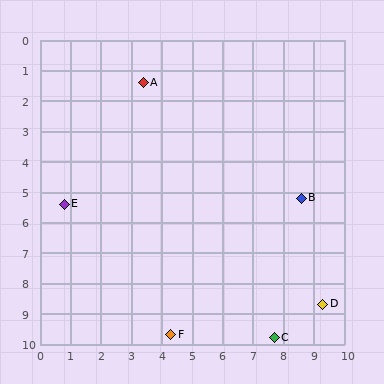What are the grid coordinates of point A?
Point A is at approximately (3.4, 1.4).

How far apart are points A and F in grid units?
Points A and F are about 8.3 grid units apart.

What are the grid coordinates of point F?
Point F is at approximately (4.3, 9.7).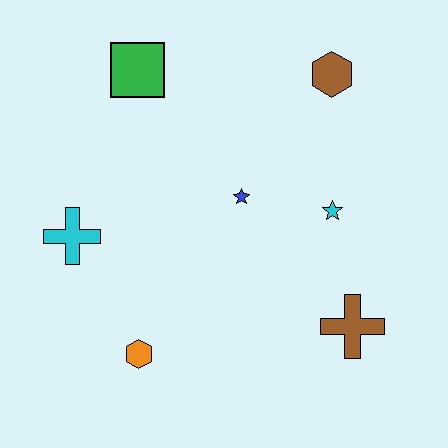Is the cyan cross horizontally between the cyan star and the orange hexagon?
No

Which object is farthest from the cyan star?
The cyan cross is farthest from the cyan star.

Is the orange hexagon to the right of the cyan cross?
Yes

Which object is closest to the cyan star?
The blue star is closest to the cyan star.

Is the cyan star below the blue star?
Yes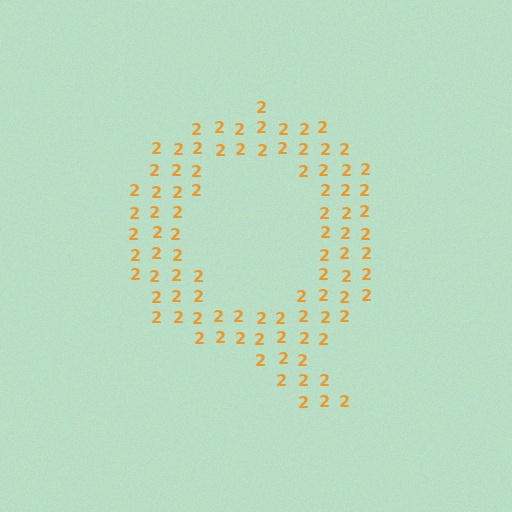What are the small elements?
The small elements are digit 2's.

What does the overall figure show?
The overall figure shows the letter Q.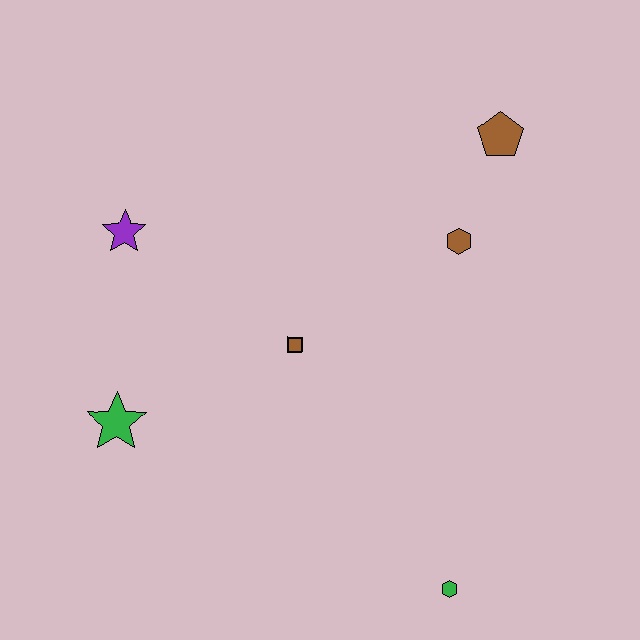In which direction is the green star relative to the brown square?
The green star is to the left of the brown square.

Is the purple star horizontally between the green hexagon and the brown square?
No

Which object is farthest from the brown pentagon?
The green star is farthest from the brown pentagon.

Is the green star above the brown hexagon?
No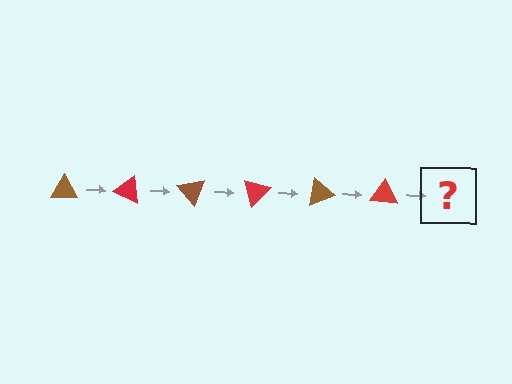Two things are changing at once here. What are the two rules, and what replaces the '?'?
The two rules are that it rotates 25 degrees each step and the color cycles through brown and red. The '?' should be a brown triangle, rotated 150 degrees from the start.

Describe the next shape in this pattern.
It should be a brown triangle, rotated 150 degrees from the start.